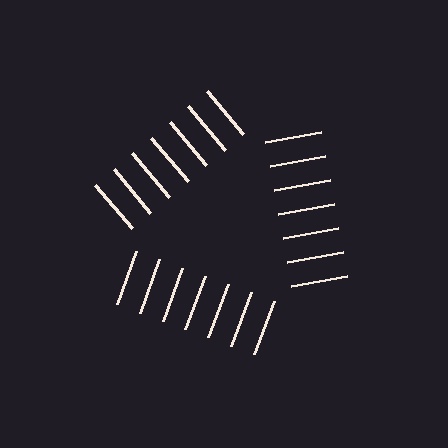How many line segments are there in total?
21 — 7 along each of the 3 edges.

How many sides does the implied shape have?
3 sides — the line-ends trace a triangle.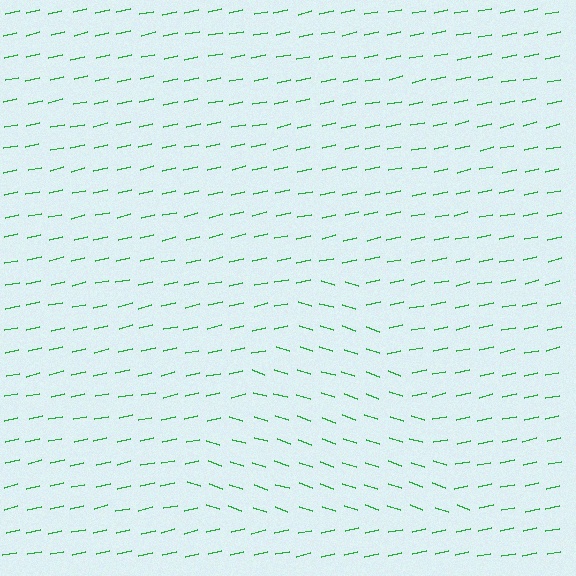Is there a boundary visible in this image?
Yes, there is a texture boundary formed by a change in line orientation.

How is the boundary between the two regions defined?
The boundary is defined purely by a change in line orientation (approximately 30 degrees difference). All lines are the same color and thickness.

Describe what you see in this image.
The image is filled with small green line segments. A triangle region in the image has lines oriented differently from the surrounding lines, creating a visible texture boundary.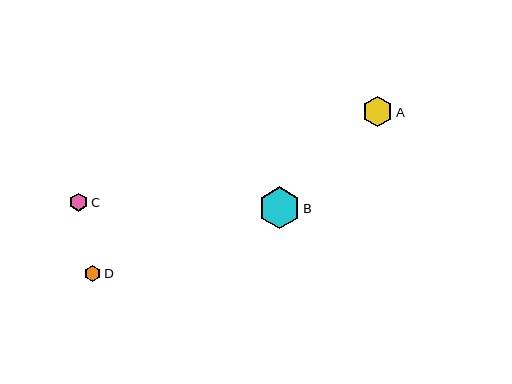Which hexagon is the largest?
Hexagon B is the largest with a size of approximately 42 pixels.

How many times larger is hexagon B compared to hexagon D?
Hexagon B is approximately 2.6 times the size of hexagon D.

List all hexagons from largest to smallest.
From largest to smallest: B, A, C, D.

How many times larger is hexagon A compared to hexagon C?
Hexagon A is approximately 1.7 times the size of hexagon C.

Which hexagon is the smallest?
Hexagon D is the smallest with a size of approximately 16 pixels.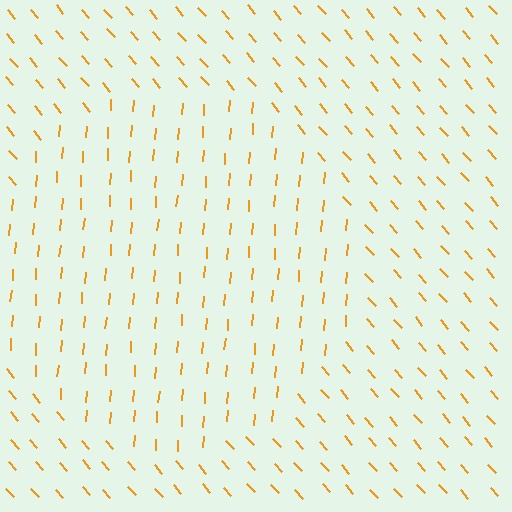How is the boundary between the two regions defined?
The boundary is defined purely by a change in line orientation (approximately 45 degrees difference). All lines are the same color and thickness.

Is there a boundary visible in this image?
Yes, there is a texture boundary formed by a change in line orientation.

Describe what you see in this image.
The image is filled with small orange line segments. A circle region in the image has lines oriented differently from the surrounding lines, creating a visible texture boundary.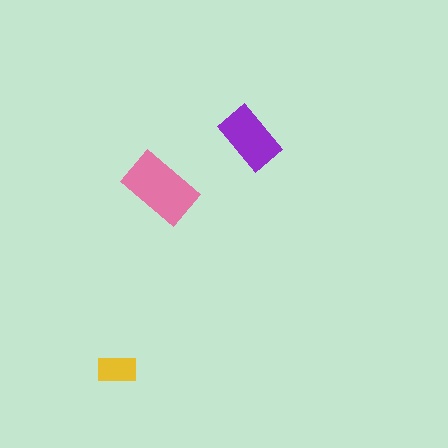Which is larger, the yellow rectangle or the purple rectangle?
The purple one.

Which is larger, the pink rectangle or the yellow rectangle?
The pink one.